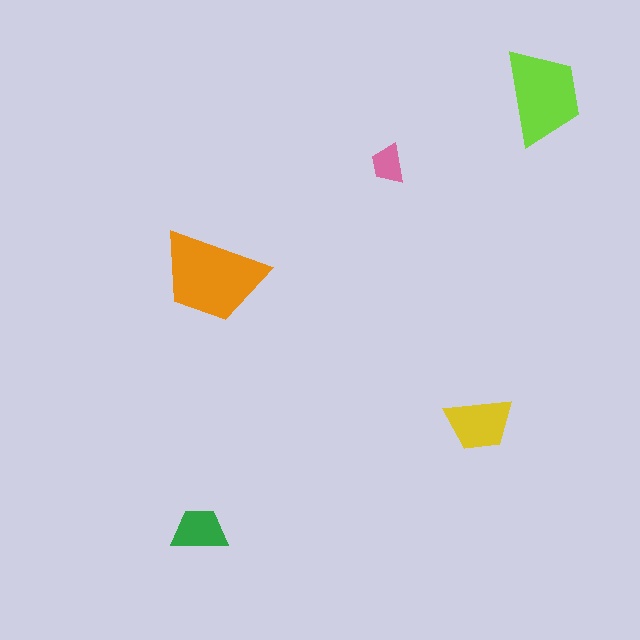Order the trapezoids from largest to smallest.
the orange one, the lime one, the yellow one, the green one, the pink one.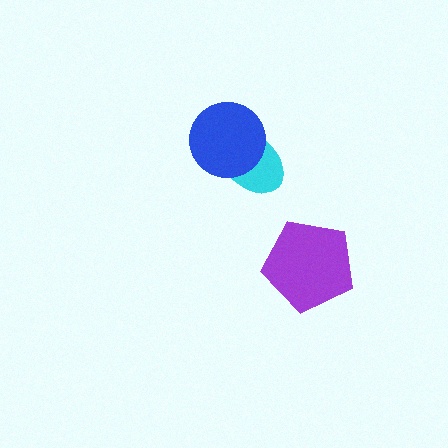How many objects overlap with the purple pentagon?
0 objects overlap with the purple pentagon.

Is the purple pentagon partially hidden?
No, no other shape covers it.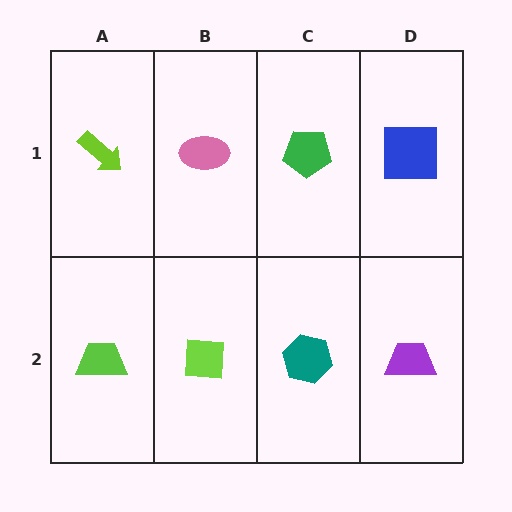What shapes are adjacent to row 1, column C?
A teal hexagon (row 2, column C), a pink ellipse (row 1, column B), a blue square (row 1, column D).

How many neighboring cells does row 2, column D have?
2.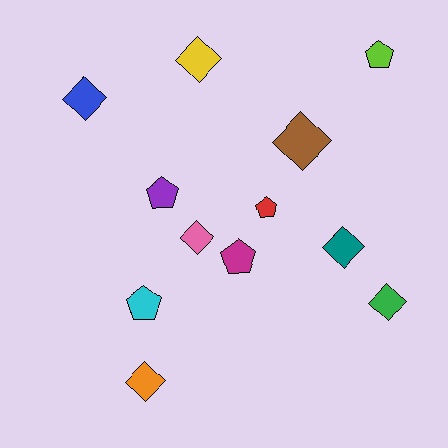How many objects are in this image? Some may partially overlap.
There are 12 objects.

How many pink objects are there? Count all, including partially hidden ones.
There is 1 pink object.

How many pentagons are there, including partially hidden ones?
There are 5 pentagons.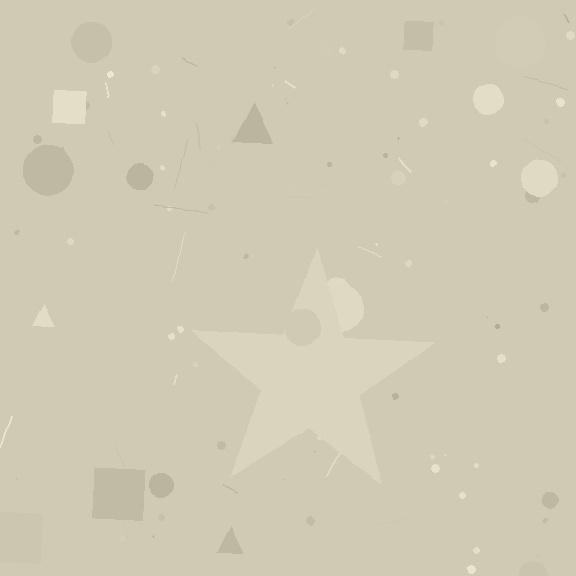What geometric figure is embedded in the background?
A star is embedded in the background.